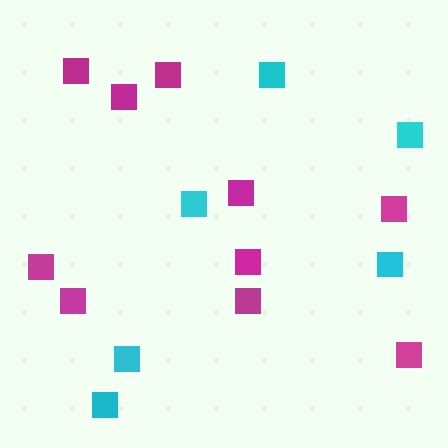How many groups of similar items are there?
There are 2 groups: one group of magenta squares (10) and one group of cyan squares (6).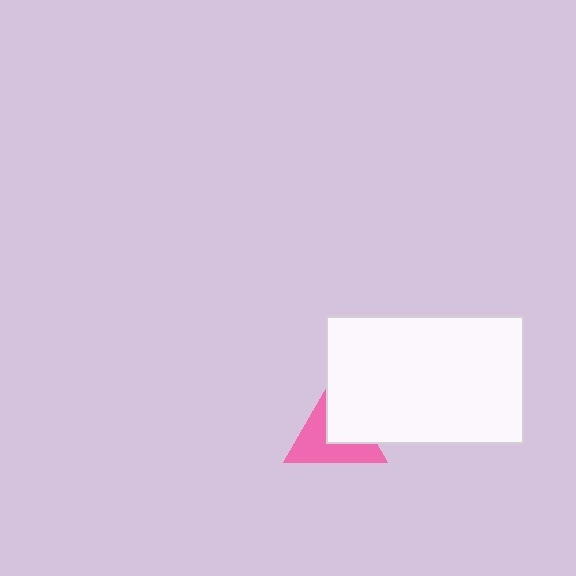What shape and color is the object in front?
The object in front is a white rectangle.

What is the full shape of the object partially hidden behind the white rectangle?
The partially hidden object is a pink triangle.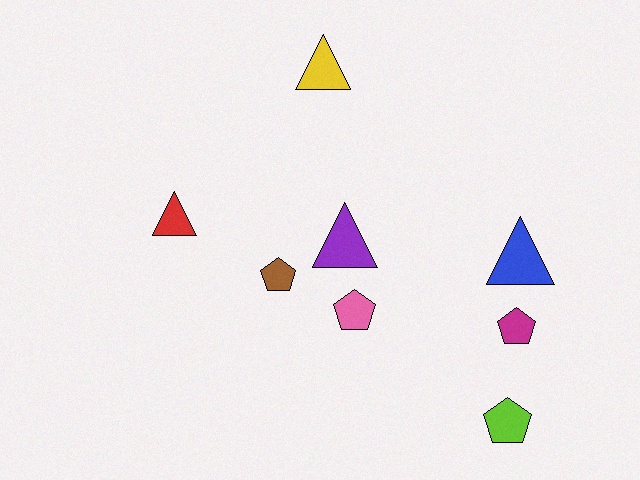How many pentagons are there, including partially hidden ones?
There are 4 pentagons.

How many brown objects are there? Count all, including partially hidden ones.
There is 1 brown object.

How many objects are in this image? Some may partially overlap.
There are 8 objects.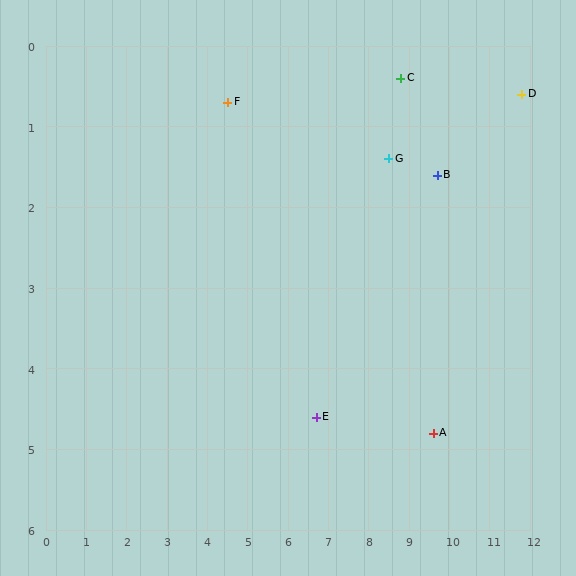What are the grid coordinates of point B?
Point B is at approximately (9.7, 1.6).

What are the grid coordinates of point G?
Point G is at approximately (8.5, 1.4).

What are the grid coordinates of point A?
Point A is at approximately (9.6, 4.8).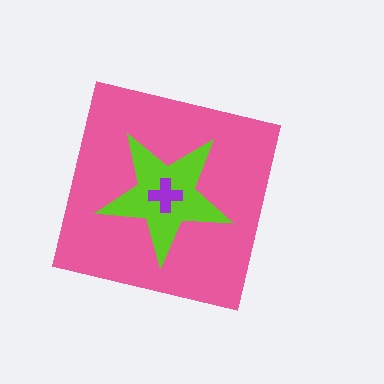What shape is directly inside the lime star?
The purple cross.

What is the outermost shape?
The pink square.